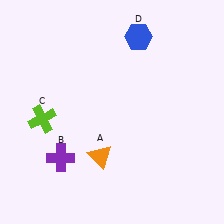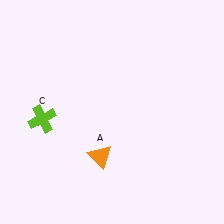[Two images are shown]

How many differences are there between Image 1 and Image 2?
There are 2 differences between the two images.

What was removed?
The blue hexagon (D), the purple cross (B) were removed in Image 2.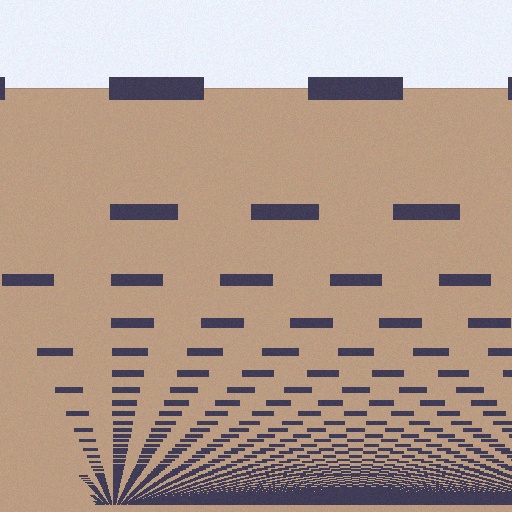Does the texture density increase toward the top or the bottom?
Density increases toward the bottom.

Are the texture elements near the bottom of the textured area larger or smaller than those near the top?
Smaller. The gradient is inverted — elements near the bottom are smaller and denser.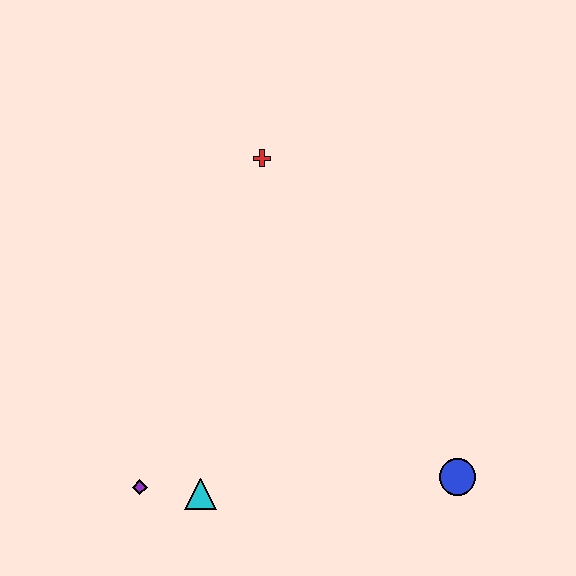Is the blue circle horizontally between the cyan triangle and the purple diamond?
No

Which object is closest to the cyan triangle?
The purple diamond is closest to the cyan triangle.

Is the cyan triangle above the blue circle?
No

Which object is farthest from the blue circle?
The red cross is farthest from the blue circle.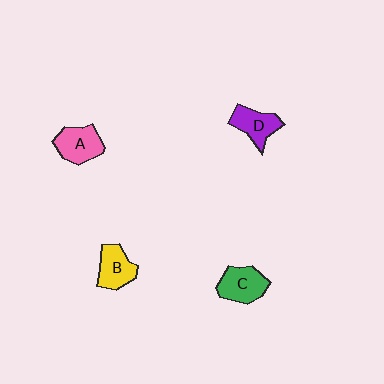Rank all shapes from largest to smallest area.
From largest to smallest: C (green), A (pink), B (yellow), D (purple).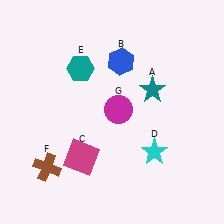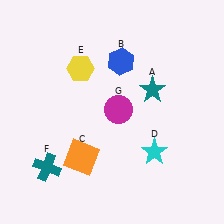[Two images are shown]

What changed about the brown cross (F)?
In Image 1, F is brown. In Image 2, it changed to teal.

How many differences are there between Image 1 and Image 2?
There are 3 differences between the two images.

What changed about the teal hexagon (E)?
In Image 1, E is teal. In Image 2, it changed to yellow.